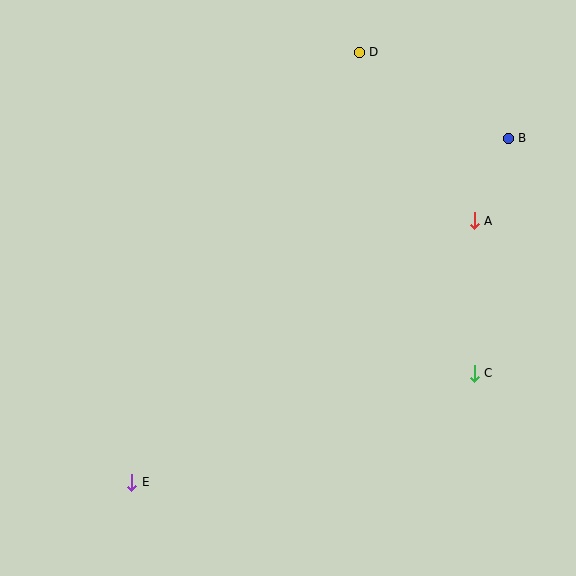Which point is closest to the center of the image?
Point A at (474, 221) is closest to the center.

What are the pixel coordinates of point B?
Point B is at (508, 138).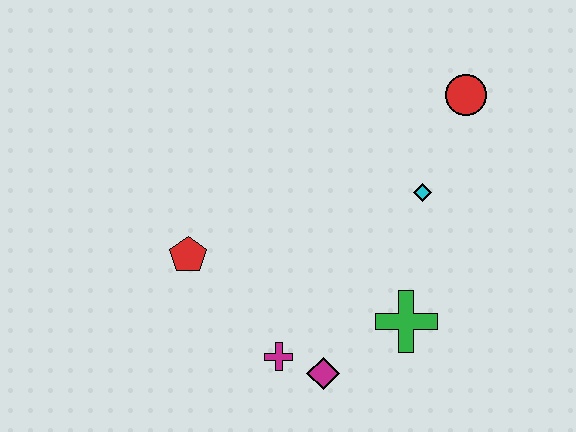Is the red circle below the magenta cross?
No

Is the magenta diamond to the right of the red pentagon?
Yes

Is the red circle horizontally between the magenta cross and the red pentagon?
No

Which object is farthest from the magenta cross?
The red circle is farthest from the magenta cross.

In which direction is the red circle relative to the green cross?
The red circle is above the green cross.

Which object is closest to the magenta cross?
The magenta diamond is closest to the magenta cross.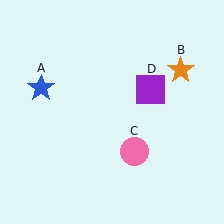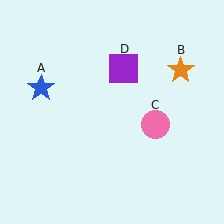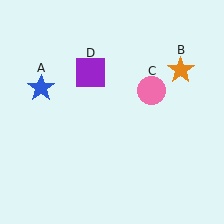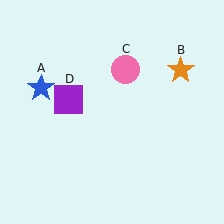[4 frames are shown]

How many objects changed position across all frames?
2 objects changed position: pink circle (object C), purple square (object D).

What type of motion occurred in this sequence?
The pink circle (object C), purple square (object D) rotated counterclockwise around the center of the scene.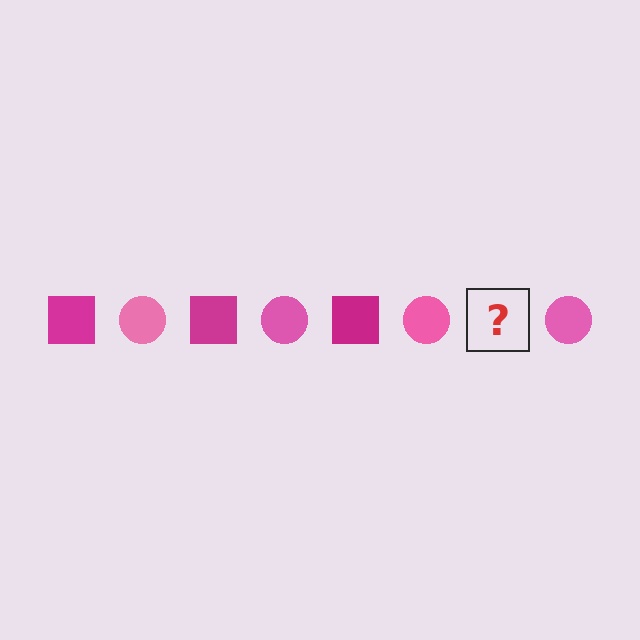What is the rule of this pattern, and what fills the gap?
The rule is that the pattern alternates between magenta square and pink circle. The gap should be filled with a magenta square.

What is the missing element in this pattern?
The missing element is a magenta square.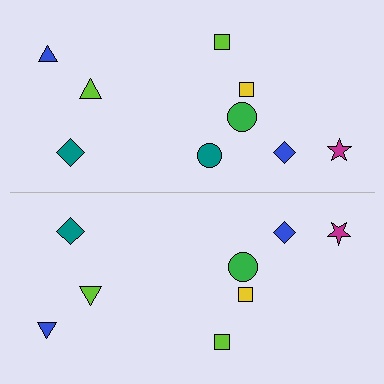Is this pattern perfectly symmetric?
No, the pattern is not perfectly symmetric. A teal circle is missing from the bottom side.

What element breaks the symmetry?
A teal circle is missing from the bottom side.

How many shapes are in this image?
There are 17 shapes in this image.